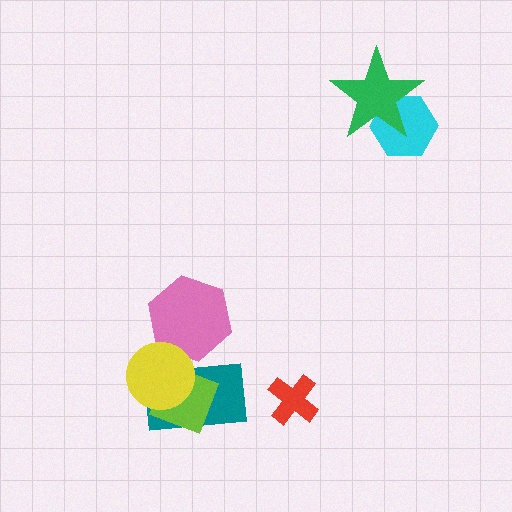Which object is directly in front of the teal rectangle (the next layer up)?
The lime square is directly in front of the teal rectangle.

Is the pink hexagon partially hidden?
Yes, it is partially covered by another shape.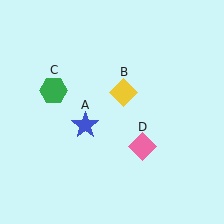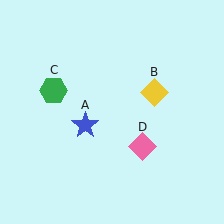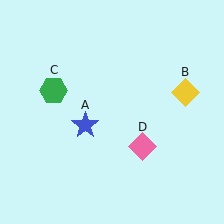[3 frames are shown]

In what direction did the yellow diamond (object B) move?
The yellow diamond (object B) moved right.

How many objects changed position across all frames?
1 object changed position: yellow diamond (object B).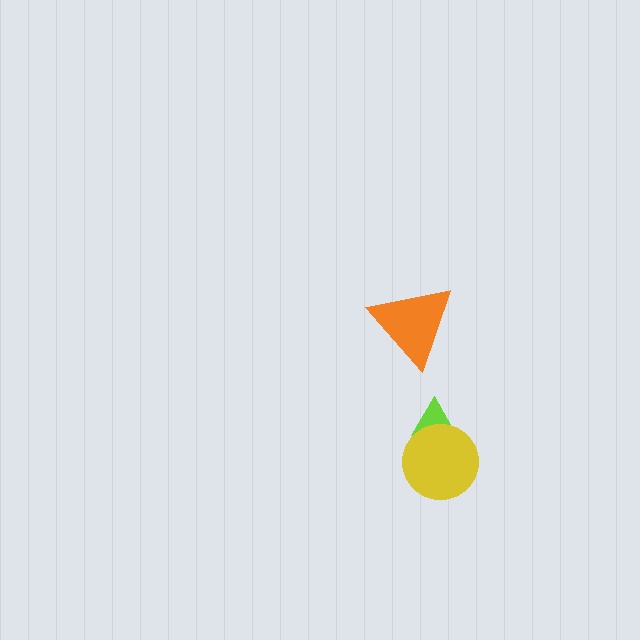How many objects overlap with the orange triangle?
0 objects overlap with the orange triangle.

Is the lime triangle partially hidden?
Yes, it is partially covered by another shape.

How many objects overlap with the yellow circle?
1 object overlaps with the yellow circle.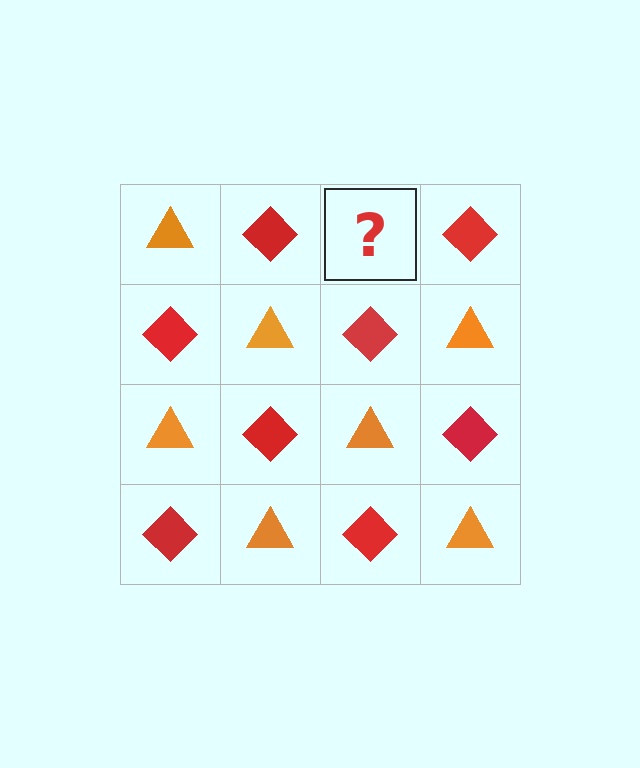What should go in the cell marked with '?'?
The missing cell should contain an orange triangle.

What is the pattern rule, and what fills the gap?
The rule is that it alternates orange triangle and red diamond in a checkerboard pattern. The gap should be filled with an orange triangle.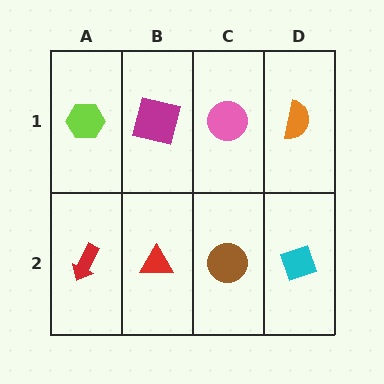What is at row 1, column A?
A lime hexagon.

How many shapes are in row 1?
4 shapes.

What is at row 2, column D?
A cyan diamond.